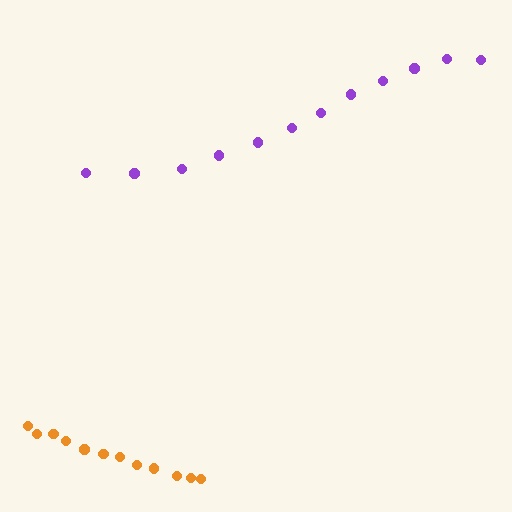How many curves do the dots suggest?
There are 2 distinct paths.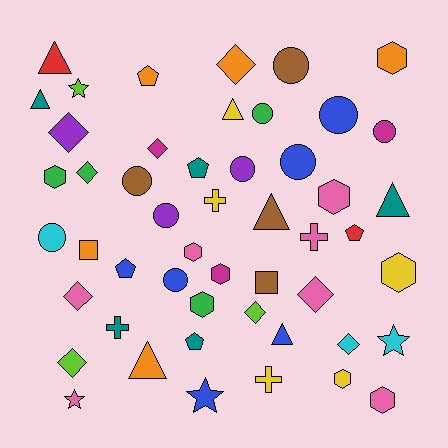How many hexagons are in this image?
There are 9 hexagons.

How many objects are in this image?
There are 50 objects.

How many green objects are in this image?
There are 4 green objects.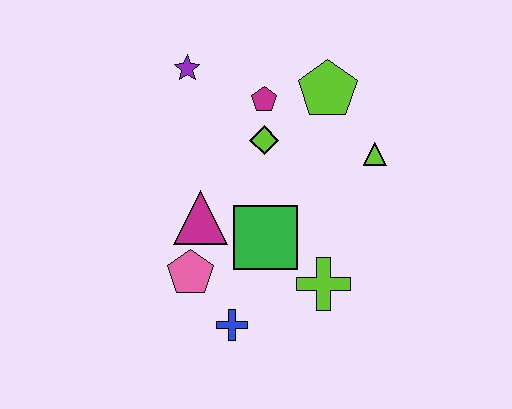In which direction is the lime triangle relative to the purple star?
The lime triangle is to the right of the purple star.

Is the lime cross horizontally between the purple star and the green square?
No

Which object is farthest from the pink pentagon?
The lime pentagon is farthest from the pink pentagon.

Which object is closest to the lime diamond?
The magenta pentagon is closest to the lime diamond.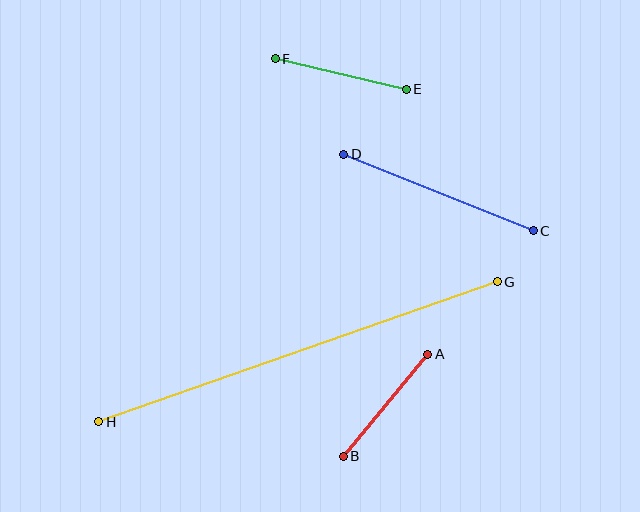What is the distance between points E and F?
The distance is approximately 135 pixels.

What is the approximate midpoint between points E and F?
The midpoint is at approximately (341, 74) pixels.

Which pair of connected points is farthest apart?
Points G and H are farthest apart.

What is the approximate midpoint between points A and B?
The midpoint is at approximately (386, 405) pixels.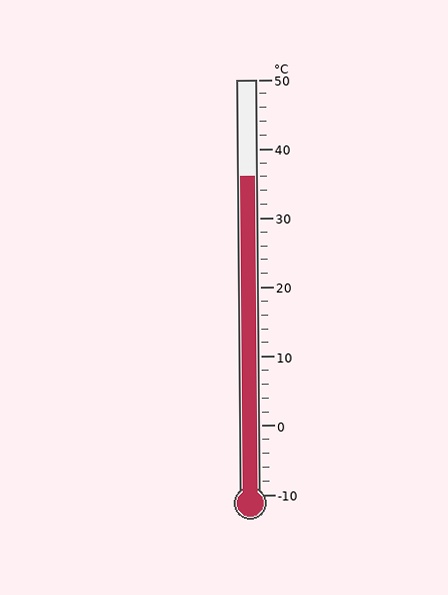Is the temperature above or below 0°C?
The temperature is above 0°C.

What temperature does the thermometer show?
The thermometer shows approximately 36°C.